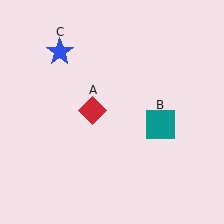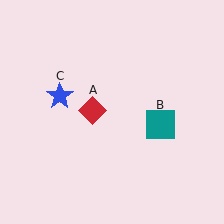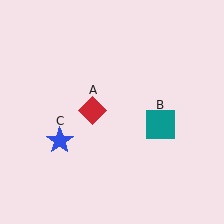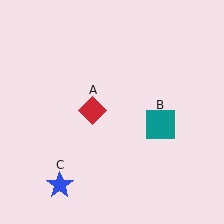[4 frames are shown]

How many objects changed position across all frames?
1 object changed position: blue star (object C).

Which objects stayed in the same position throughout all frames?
Red diamond (object A) and teal square (object B) remained stationary.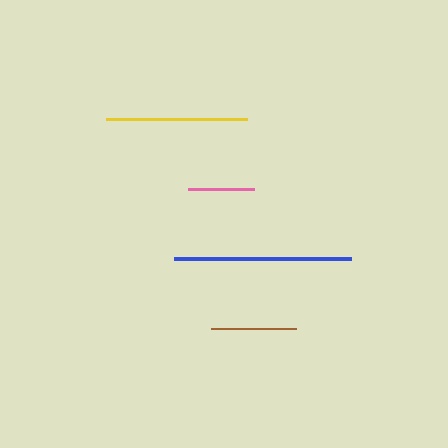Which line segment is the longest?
The blue line is the longest at approximately 177 pixels.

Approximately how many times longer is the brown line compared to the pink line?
The brown line is approximately 1.3 times the length of the pink line.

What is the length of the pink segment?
The pink segment is approximately 66 pixels long.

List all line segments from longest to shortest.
From longest to shortest: blue, yellow, brown, pink.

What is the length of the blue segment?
The blue segment is approximately 177 pixels long.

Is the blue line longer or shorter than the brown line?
The blue line is longer than the brown line.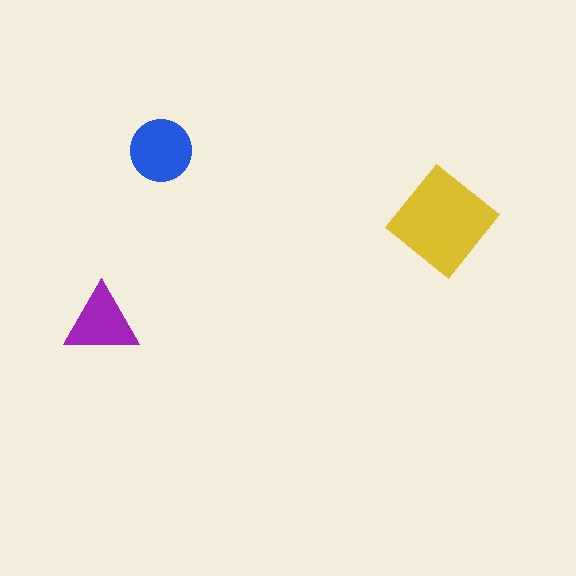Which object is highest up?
The blue circle is topmost.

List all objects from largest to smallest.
The yellow diamond, the blue circle, the purple triangle.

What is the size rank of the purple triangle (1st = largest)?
3rd.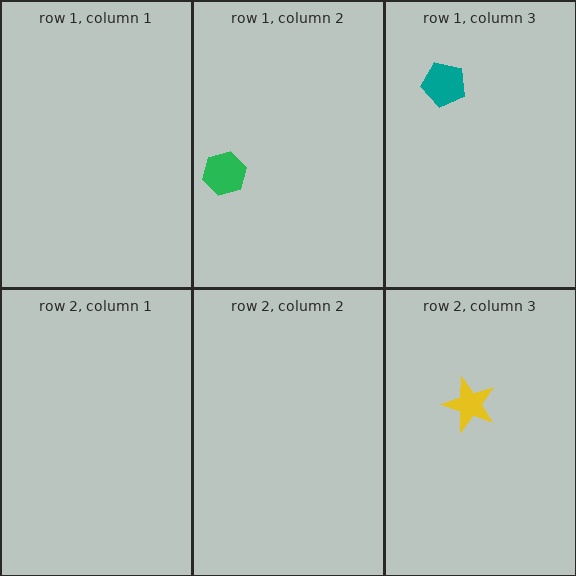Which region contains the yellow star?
The row 2, column 3 region.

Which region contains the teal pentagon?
The row 1, column 3 region.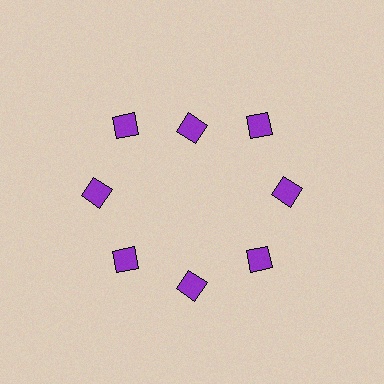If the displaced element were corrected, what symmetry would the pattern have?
It would have 8-fold rotational symmetry — the pattern would map onto itself every 45 degrees.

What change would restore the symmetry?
The symmetry would be restored by moving it outward, back onto the ring so that all 8 diamonds sit at equal angles and equal distance from the center.